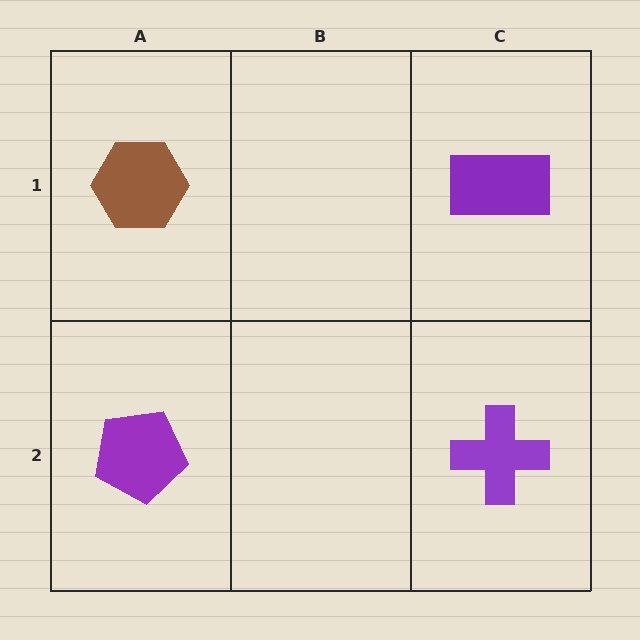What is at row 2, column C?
A purple cross.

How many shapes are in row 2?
2 shapes.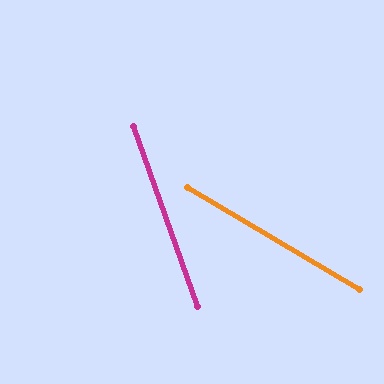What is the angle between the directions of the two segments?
Approximately 40 degrees.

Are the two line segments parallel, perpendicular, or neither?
Neither parallel nor perpendicular — they differ by about 40°.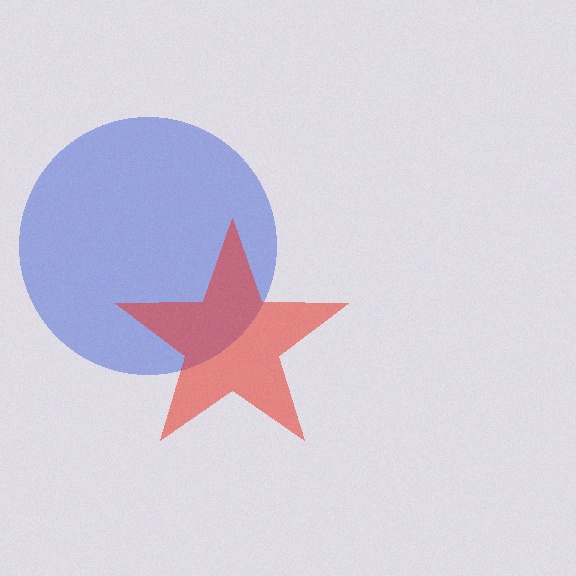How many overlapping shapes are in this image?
There are 2 overlapping shapes in the image.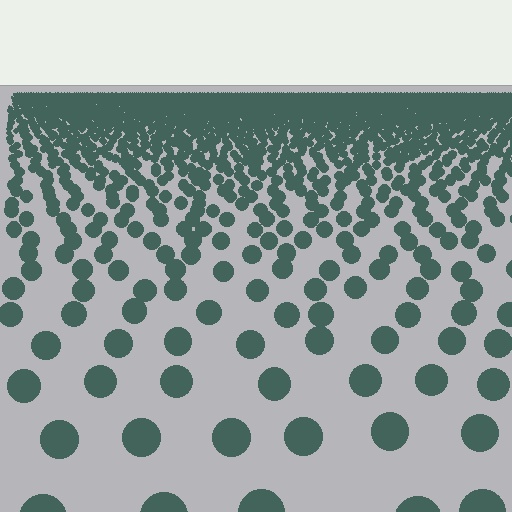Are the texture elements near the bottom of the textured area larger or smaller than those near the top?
Larger. Near the bottom, elements are closer to the viewer and appear at a bigger on-screen size.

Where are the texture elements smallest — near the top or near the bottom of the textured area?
Near the top.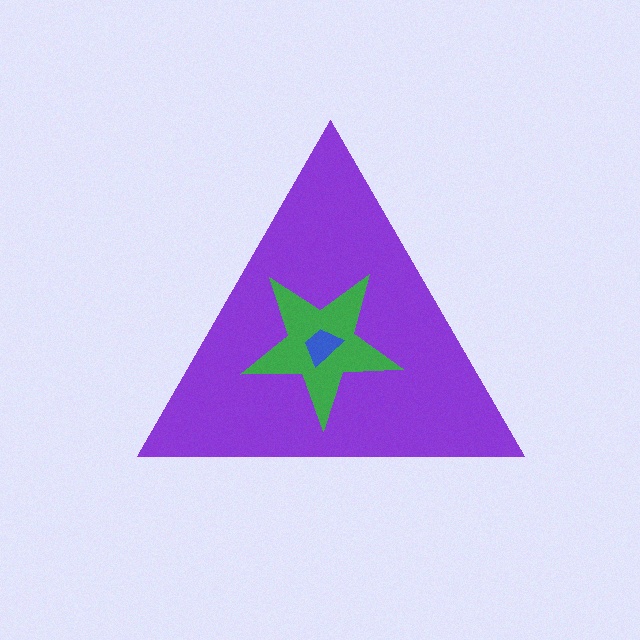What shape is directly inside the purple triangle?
The green star.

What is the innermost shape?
The blue trapezoid.